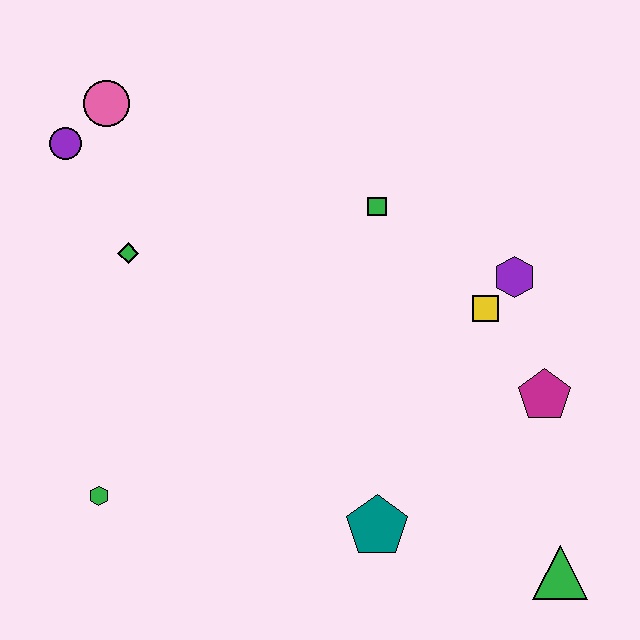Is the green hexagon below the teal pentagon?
No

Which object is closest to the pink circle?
The purple circle is closest to the pink circle.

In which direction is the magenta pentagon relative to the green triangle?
The magenta pentagon is above the green triangle.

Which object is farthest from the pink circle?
The green triangle is farthest from the pink circle.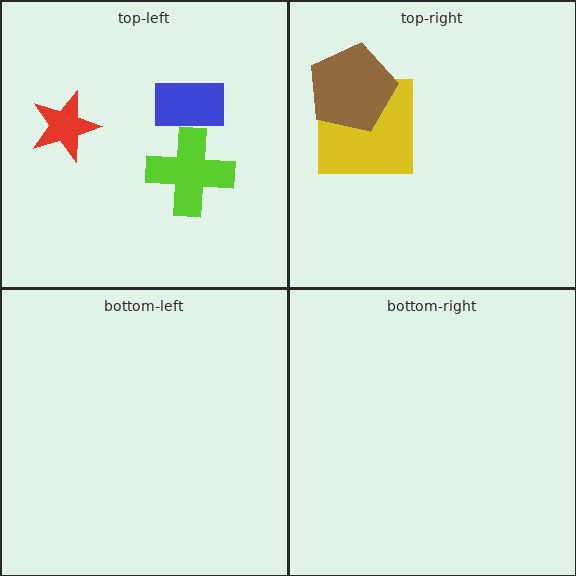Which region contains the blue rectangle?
The top-left region.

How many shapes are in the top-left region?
3.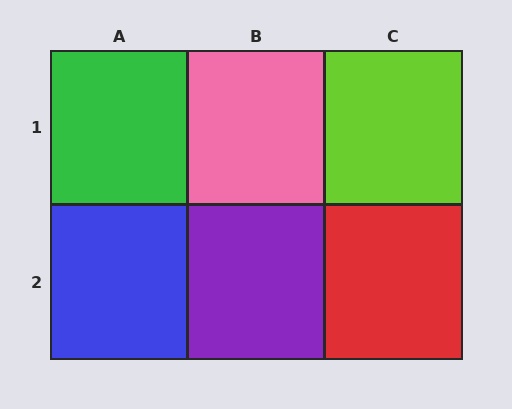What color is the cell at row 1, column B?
Pink.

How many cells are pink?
1 cell is pink.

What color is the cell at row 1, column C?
Lime.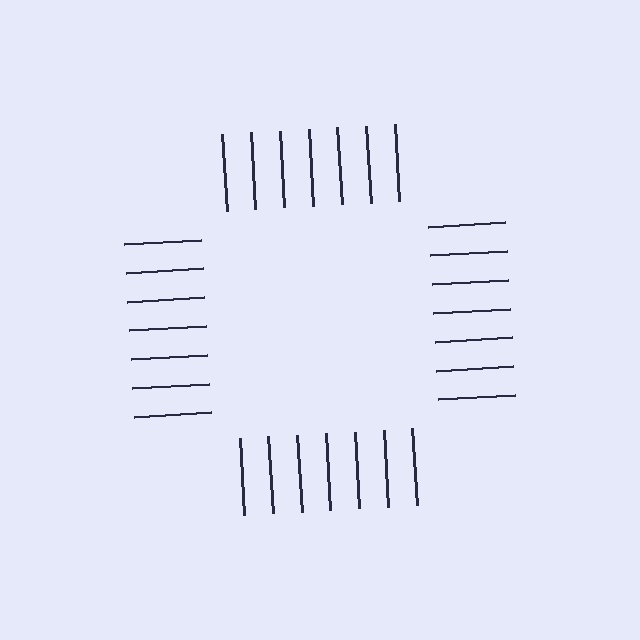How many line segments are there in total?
28 — 7 along each of the 4 edges.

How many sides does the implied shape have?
4 sides — the line-ends trace a square.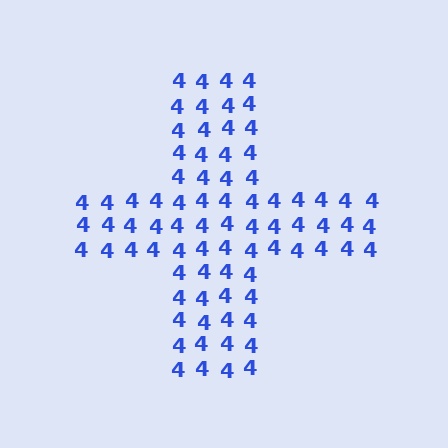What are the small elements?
The small elements are digit 4's.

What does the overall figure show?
The overall figure shows a cross.